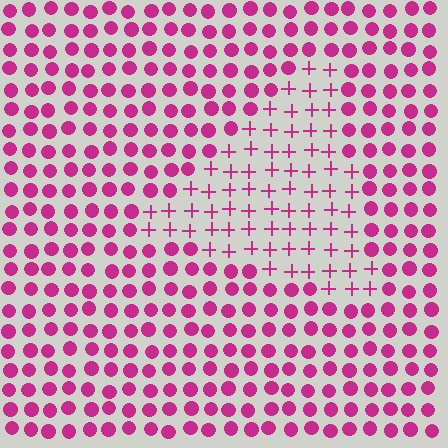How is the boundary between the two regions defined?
The boundary is defined by a change in element shape: plus signs inside vs. circles outside. All elements share the same color and spacing.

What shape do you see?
I see a triangle.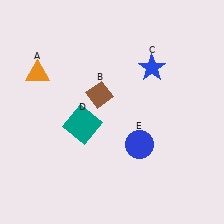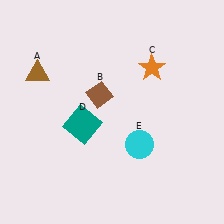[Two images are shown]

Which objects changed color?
A changed from orange to brown. C changed from blue to orange. E changed from blue to cyan.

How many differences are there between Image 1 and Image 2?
There are 3 differences between the two images.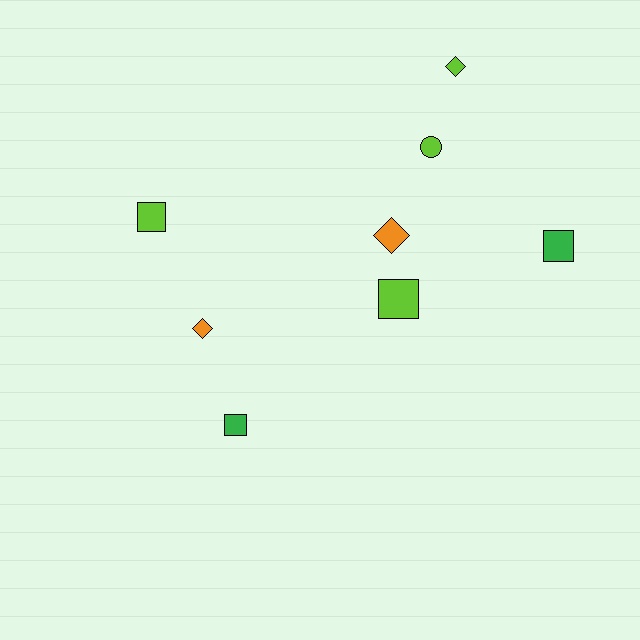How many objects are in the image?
There are 8 objects.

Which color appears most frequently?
Lime, with 4 objects.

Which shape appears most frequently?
Square, with 4 objects.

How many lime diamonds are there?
There is 1 lime diamond.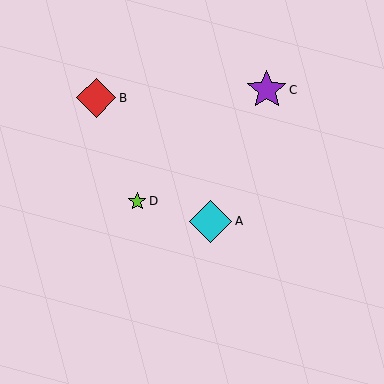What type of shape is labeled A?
Shape A is a cyan diamond.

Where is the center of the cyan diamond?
The center of the cyan diamond is at (210, 221).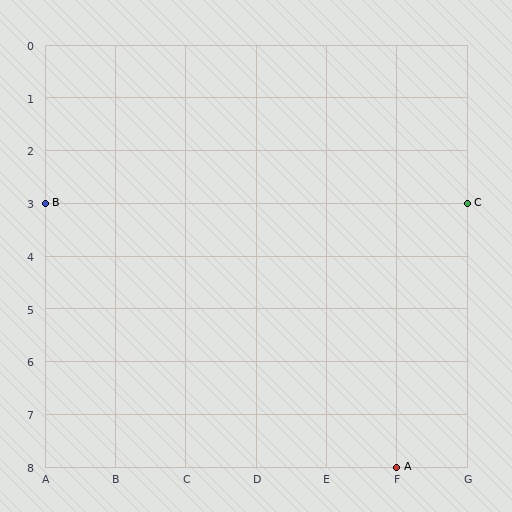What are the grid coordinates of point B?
Point B is at grid coordinates (A, 3).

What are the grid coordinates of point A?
Point A is at grid coordinates (F, 8).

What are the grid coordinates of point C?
Point C is at grid coordinates (G, 3).